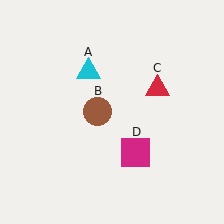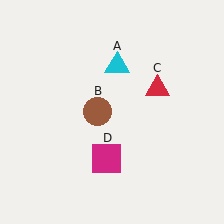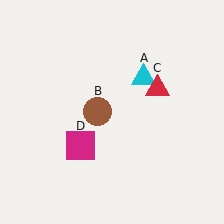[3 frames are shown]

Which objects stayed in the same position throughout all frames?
Brown circle (object B) and red triangle (object C) remained stationary.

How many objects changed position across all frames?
2 objects changed position: cyan triangle (object A), magenta square (object D).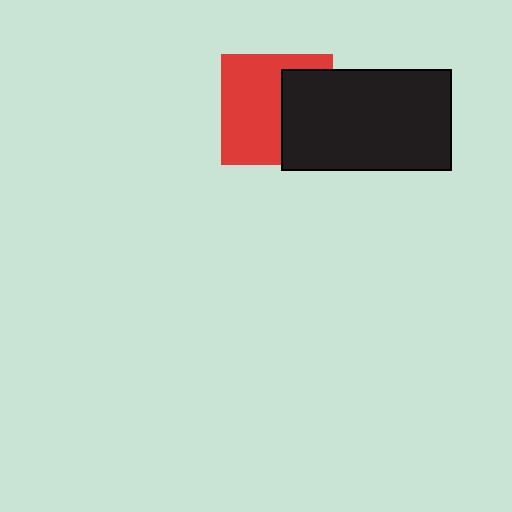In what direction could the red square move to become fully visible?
The red square could move left. That would shift it out from behind the black rectangle entirely.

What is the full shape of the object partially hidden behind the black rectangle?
The partially hidden object is a red square.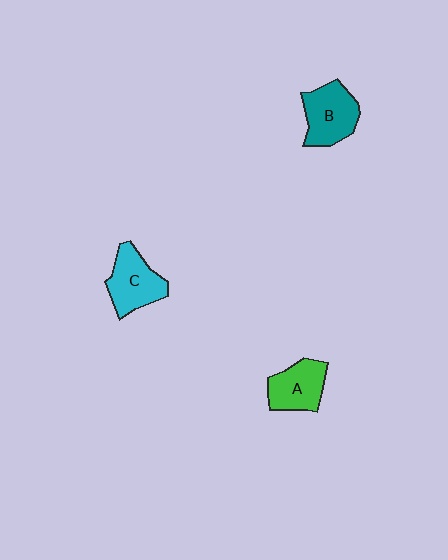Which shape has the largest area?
Shape B (teal).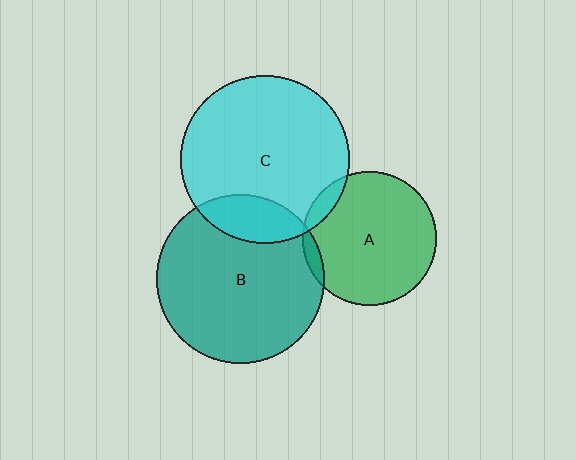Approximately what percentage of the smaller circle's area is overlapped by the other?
Approximately 5%.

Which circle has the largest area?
Circle B (teal).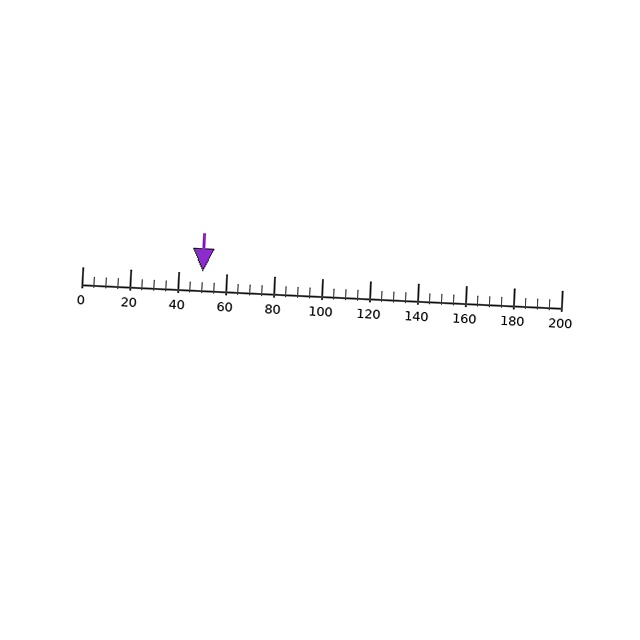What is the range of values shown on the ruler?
The ruler shows values from 0 to 200.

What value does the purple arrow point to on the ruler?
The purple arrow points to approximately 50.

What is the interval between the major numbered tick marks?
The major tick marks are spaced 20 units apart.